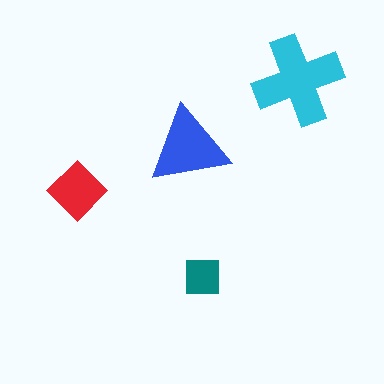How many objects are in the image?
There are 4 objects in the image.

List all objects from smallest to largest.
The teal square, the red diamond, the blue triangle, the cyan cross.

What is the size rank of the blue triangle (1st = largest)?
2nd.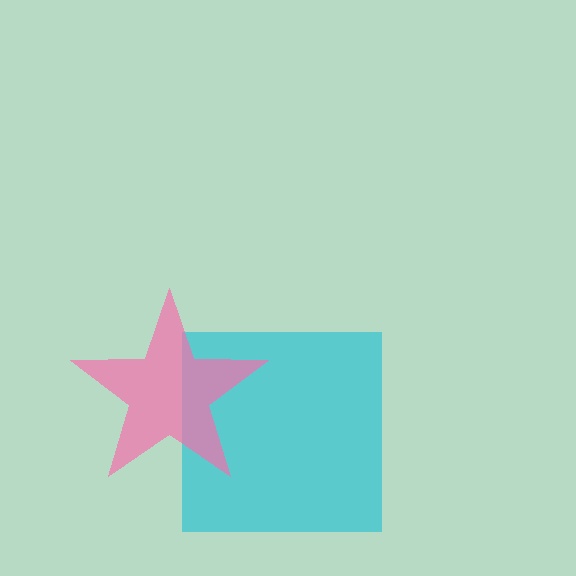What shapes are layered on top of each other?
The layered shapes are: a cyan square, a pink star.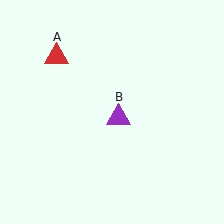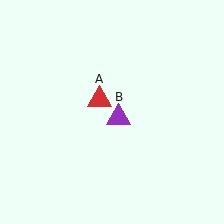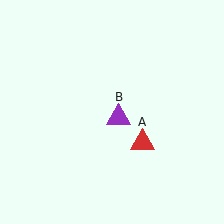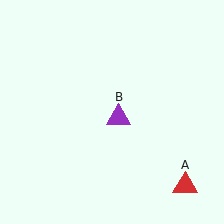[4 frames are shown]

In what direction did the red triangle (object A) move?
The red triangle (object A) moved down and to the right.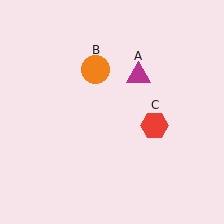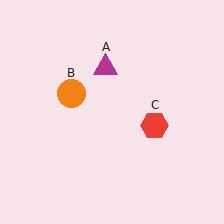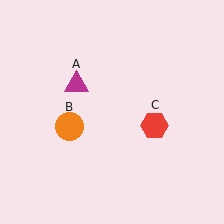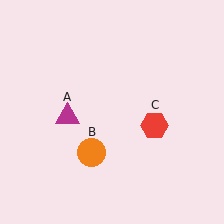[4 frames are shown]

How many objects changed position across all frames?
2 objects changed position: magenta triangle (object A), orange circle (object B).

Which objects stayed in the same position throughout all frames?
Red hexagon (object C) remained stationary.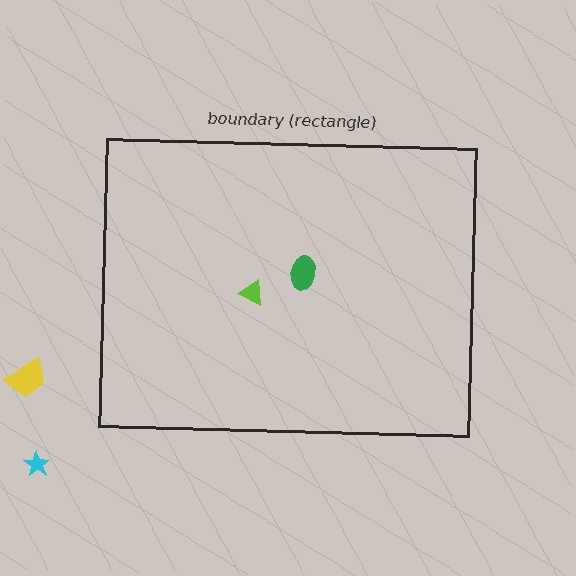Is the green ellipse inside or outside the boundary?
Inside.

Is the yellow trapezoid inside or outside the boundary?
Outside.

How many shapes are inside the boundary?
2 inside, 2 outside.